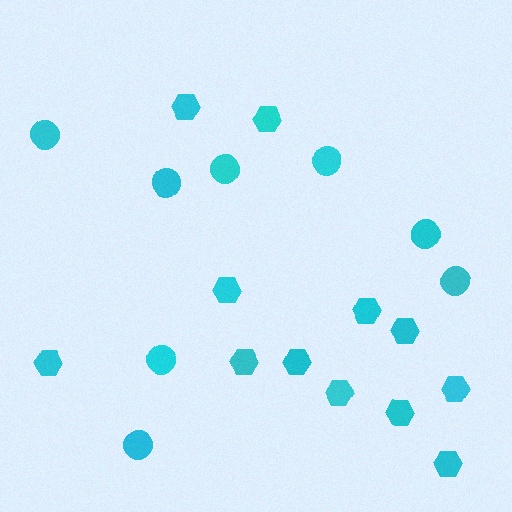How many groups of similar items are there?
There are 2 groups: one group of hexagons (12) and one group of circles (8).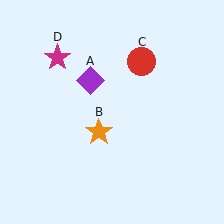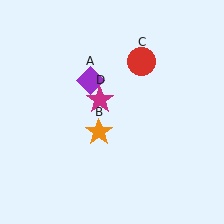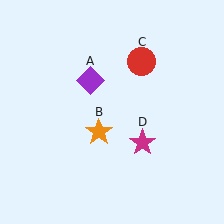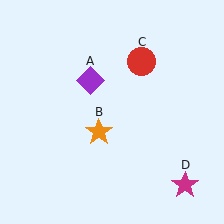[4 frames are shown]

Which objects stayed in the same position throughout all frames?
Purple diamond (object A) and orange star (object B) and red circle (object C) remained stationary.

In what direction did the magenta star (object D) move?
The magenta star (object D) moved down and to the right.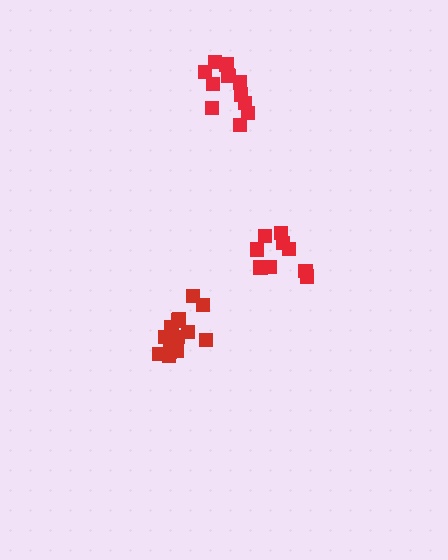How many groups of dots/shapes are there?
There are 3 groups.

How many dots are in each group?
Group 1: 14 dots, Group 2: 12 dots, Group 3: 9 dots (35 total).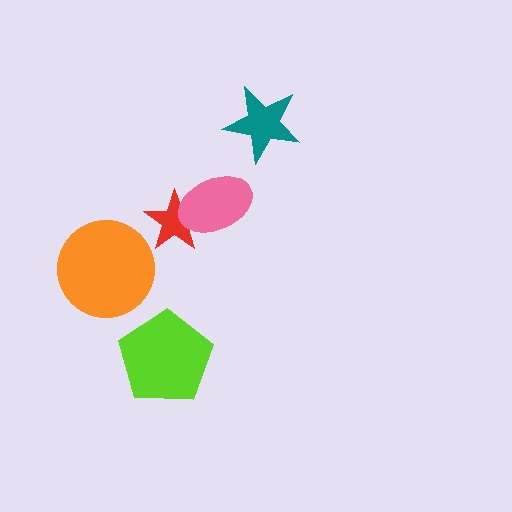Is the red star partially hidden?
Yes, it is partially covered by another shape.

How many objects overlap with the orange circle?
0 objects overlap with the orange circle.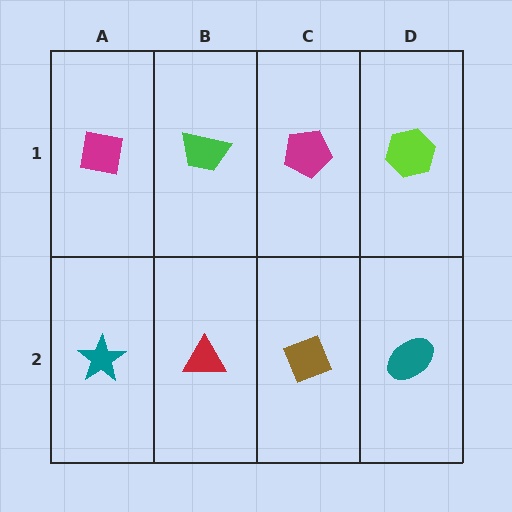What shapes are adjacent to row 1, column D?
A teal ellipse (row 2, column D), a magenta pentagon (row 1, column C).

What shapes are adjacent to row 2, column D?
A lime hexagon (row 1, column D), a brown diamond (row 2, column C).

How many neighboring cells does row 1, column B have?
3.